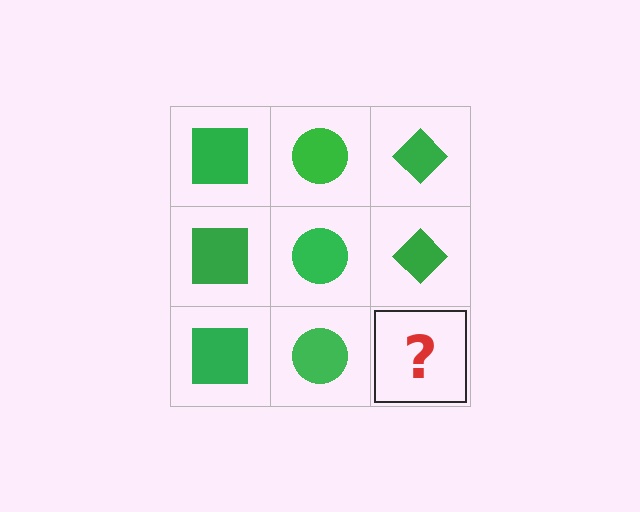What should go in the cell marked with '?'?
The missing cell should contain a green diamond.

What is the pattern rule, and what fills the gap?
The rule is that each column has a consistent shape. The gap should be filled with a green diamond.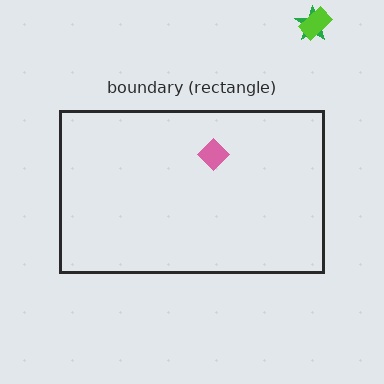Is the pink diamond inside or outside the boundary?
Inside.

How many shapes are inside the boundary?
1 inside, 2 outside.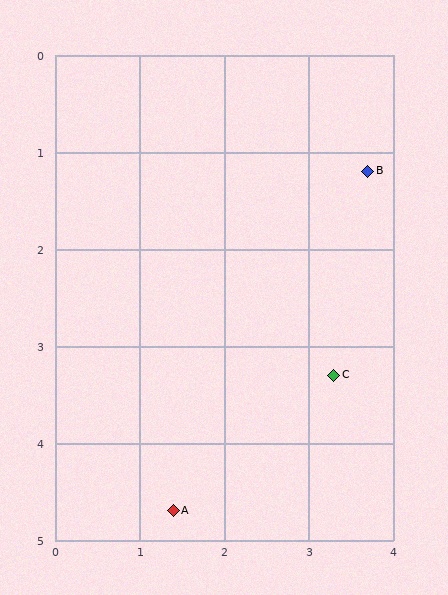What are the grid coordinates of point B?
Point B is at approximately (3.7, 1.2).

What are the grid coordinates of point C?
Point C is at approximately (3.3, 3.3).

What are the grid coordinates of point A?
Point A is at approximately (1.4, 4.7).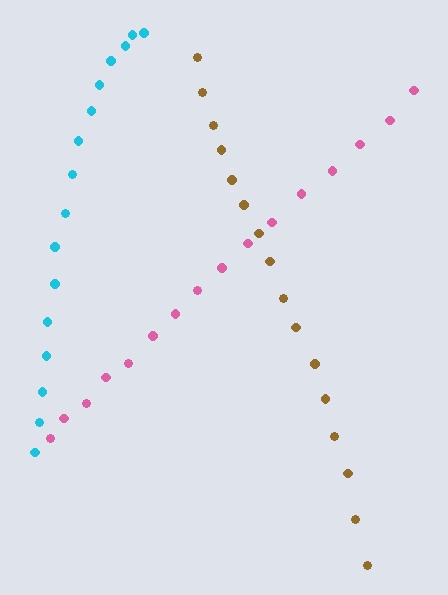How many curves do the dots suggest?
There are 3 distinct paths.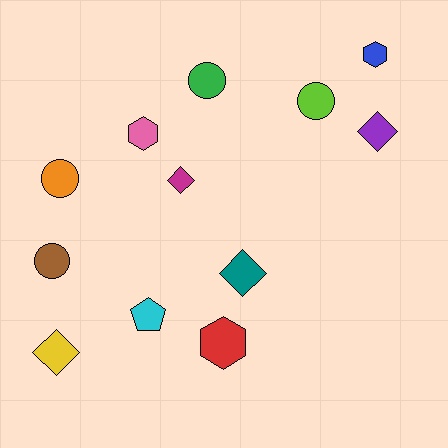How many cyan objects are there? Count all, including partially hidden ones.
There is 1 cyan object.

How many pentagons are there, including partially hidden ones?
There is 1 pentagon.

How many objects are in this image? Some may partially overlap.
There are 12 objects.